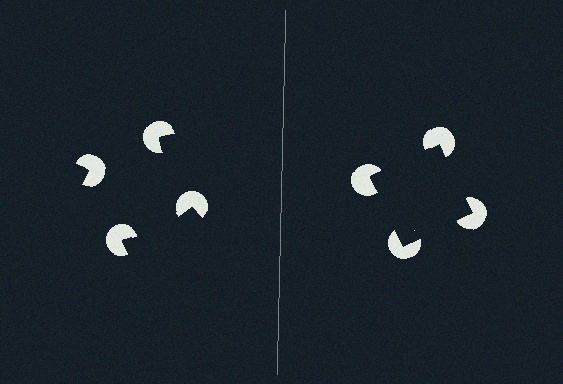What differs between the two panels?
The pac-man discs are positioned identically on both sides; only the wedge orientations differ. On the right they align to a square; on the left they are misaligned.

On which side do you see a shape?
An illusory square appears on the right side. On the left side the wedge cuts are rotated, so no coherent shape forms.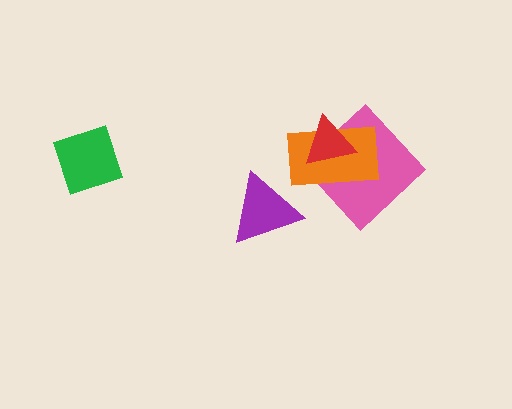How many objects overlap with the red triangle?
2 objects overlap with the red triangle.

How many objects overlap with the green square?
0 objects overlap with the green square.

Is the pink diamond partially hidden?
Yes, it is partially covered by another shape.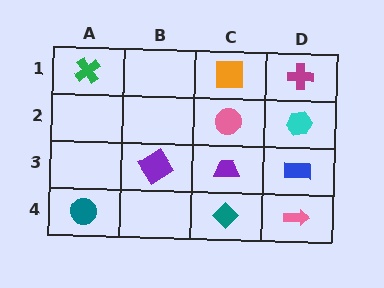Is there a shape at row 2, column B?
No, that cell is empty.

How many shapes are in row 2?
2 shapes.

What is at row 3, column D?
A blue rectangle.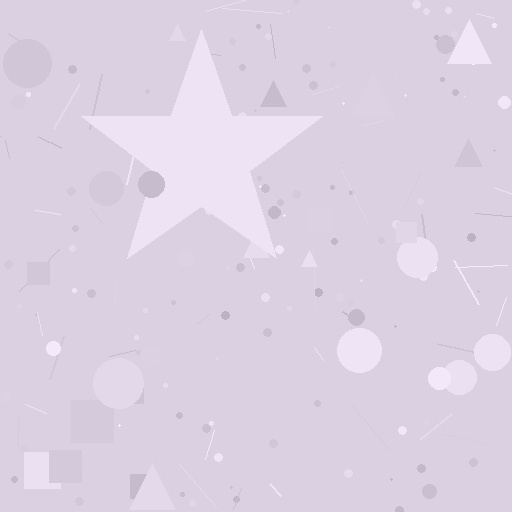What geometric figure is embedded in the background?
A star is embedded in the background.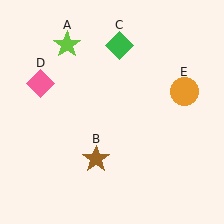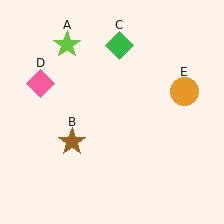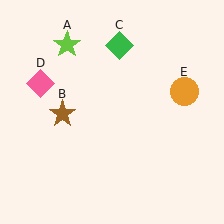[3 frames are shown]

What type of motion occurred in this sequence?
The brown star (object B) rotated clockwise around the center of the scene.